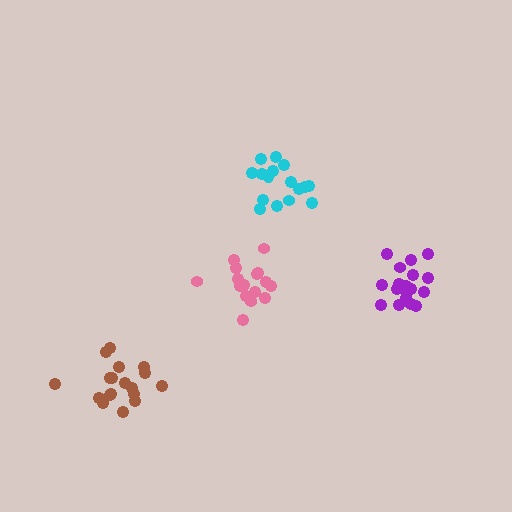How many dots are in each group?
Group 1: 17 dots, Group 2: 19 dots, Group 3: 17 dots, Group 4: 18 dots (71 total).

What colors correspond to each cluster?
The clusters are colored: cyan, purple, pink, brown.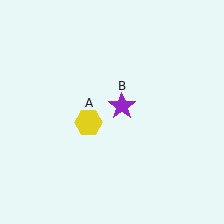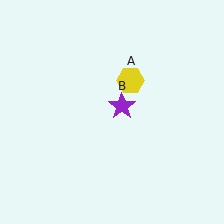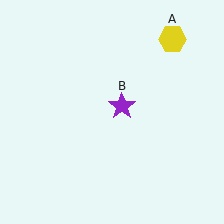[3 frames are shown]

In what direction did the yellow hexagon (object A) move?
The yellow hexagon (object A) moved up and to the right.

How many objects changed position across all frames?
1 object changed position: yellow hexagon (object A).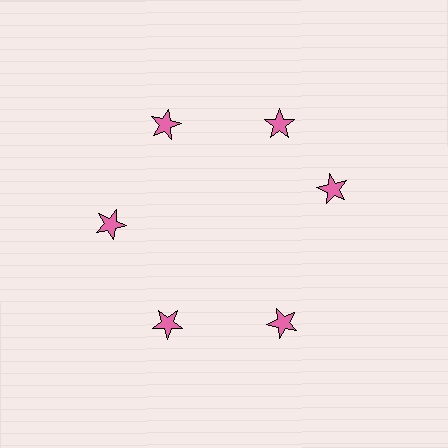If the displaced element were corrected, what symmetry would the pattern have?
It would have 6-fold rotational symmetry — the pattern would map onto itself every 60 degrees.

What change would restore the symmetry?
The symmetry would be restored by rotating it back into even spacing with its neighbors so that all 6 stars sit at equal angles and equal distance from the center.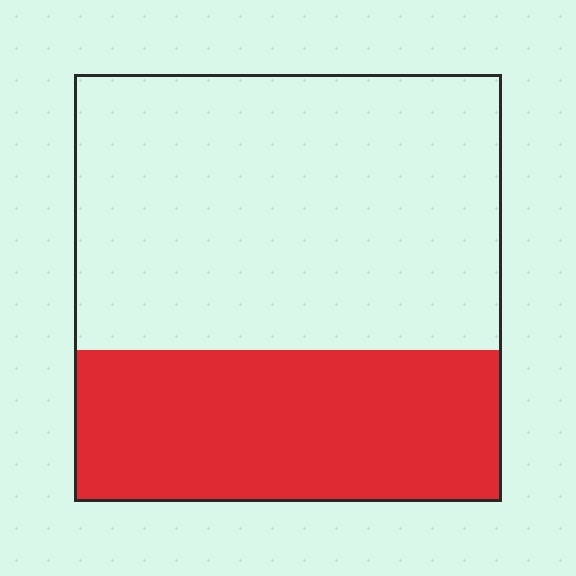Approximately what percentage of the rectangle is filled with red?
Approximately 35%.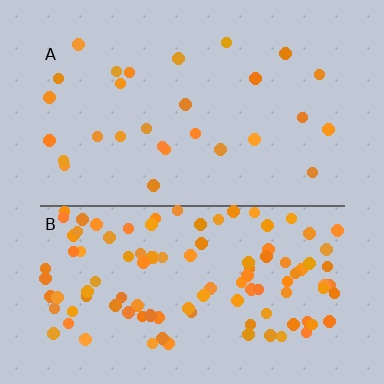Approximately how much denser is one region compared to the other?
Approximately 3.9× — region B over region A.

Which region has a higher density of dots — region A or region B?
B (the bottom).